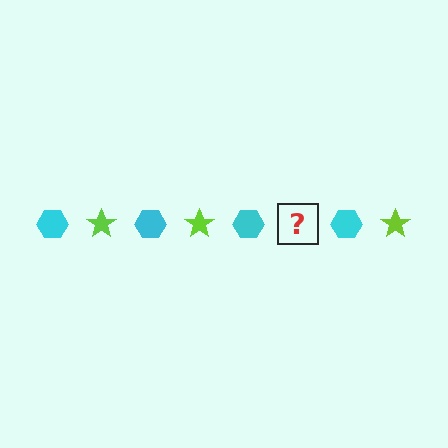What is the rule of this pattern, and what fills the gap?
The rule is that the pattern alternates between cyan hexagon and lime star. The gap should be filled with a lime star.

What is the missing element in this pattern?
The missing element is a lime star.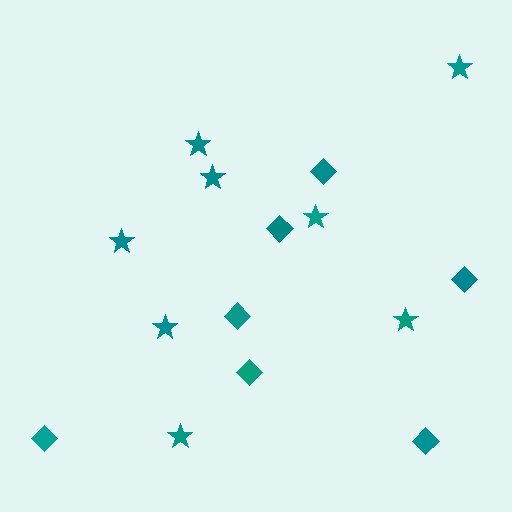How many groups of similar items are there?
There are 2 groups: one group of stars (8) and one group of diamonds (7).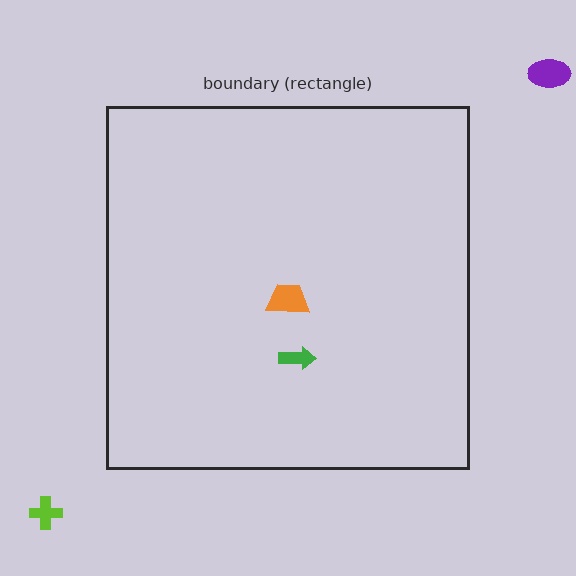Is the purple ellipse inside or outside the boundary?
Outside.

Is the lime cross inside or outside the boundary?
Outside.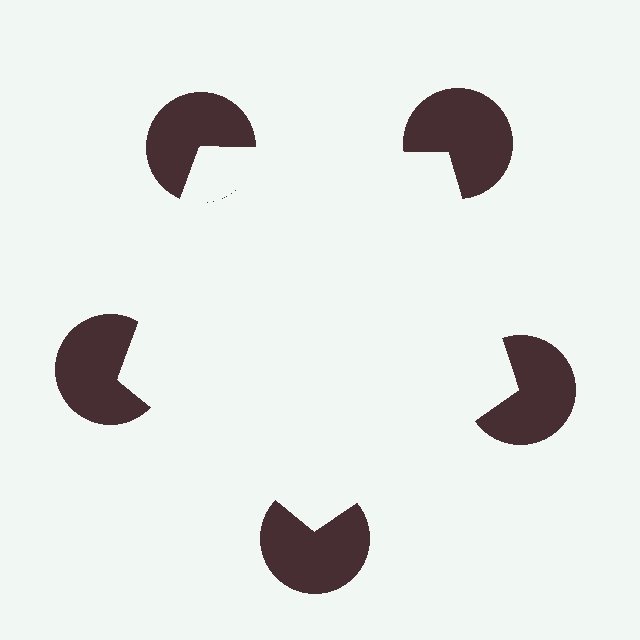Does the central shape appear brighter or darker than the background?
It typically appears slightly brighter than the background, even though no actual brightness change is drawn.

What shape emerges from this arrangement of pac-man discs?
An illusory pentagon — its edges are inferred from the aligned wedge cuts in the pac-man discs, not physically drawn.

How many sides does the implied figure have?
5 sides.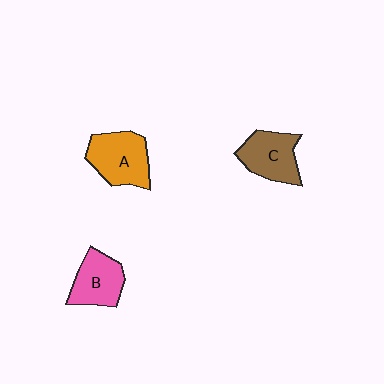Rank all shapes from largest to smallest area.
From largest to smallest: A (orange), C (brown), B (pink).